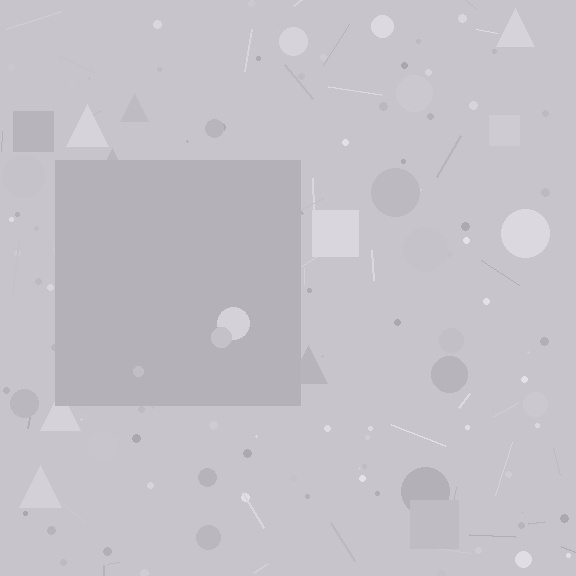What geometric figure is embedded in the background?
A square is embedded in the background.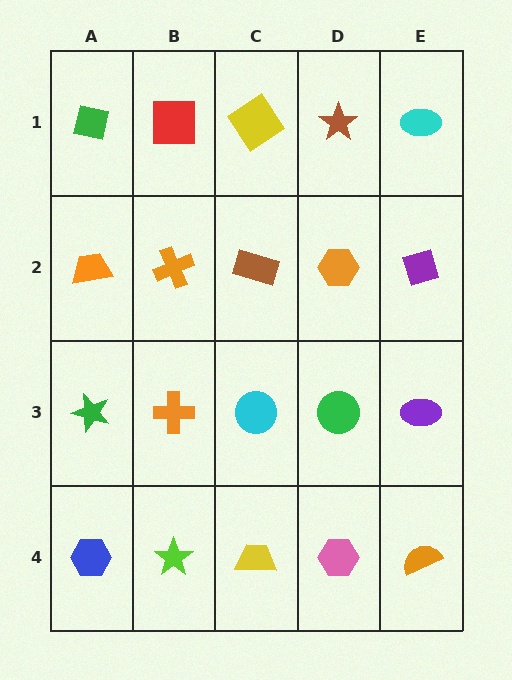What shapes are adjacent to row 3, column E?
A purple diamond (row 2, column E), an orange semicircle (row 4, column E), a green circle (row 3, column D).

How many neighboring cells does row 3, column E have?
3.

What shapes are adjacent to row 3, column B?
An orange cross (row 2, column B), a lime star (row 4, column B), a green star (row 3, column A), a cyan circle (row 3, column C).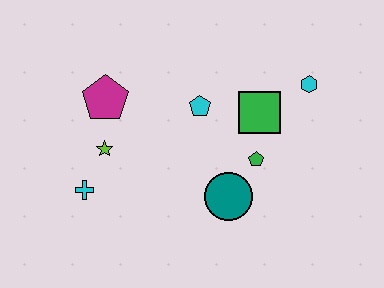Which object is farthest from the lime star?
The cyan hexagon is farthest from the lime star.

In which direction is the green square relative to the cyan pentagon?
The green square is to the right of the cyan pentagon.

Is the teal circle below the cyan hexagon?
Yes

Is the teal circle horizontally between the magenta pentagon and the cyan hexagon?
Yes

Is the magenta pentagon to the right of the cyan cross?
Yes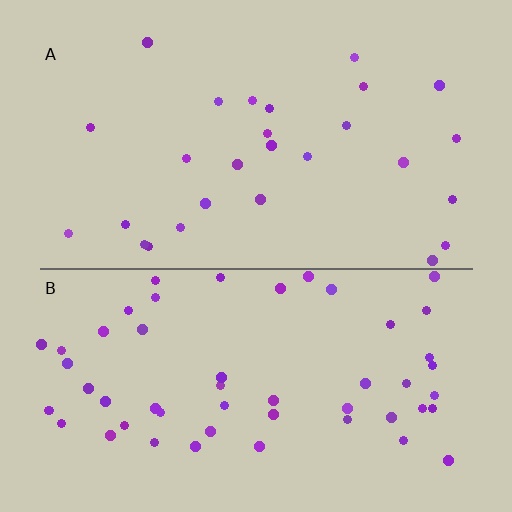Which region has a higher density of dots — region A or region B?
B (the bottom).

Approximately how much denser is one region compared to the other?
Approximately 2.0× — region B over region A.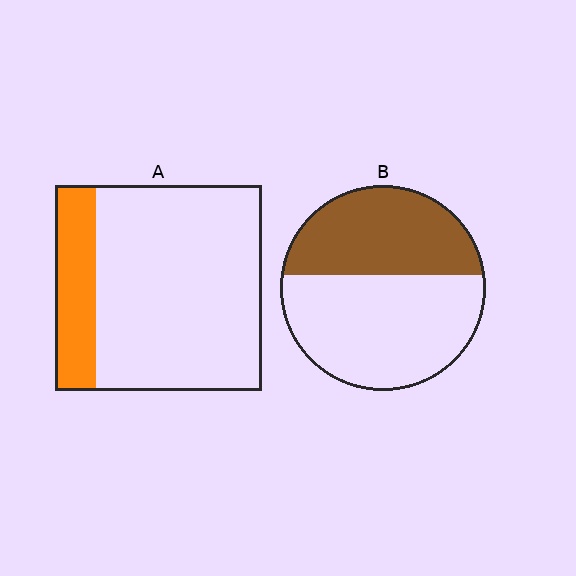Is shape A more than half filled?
No.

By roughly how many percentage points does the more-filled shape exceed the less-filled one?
By roughly 20 percentage points (B over A).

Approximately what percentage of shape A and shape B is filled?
A is approximately 20% and B is approximately 40%.